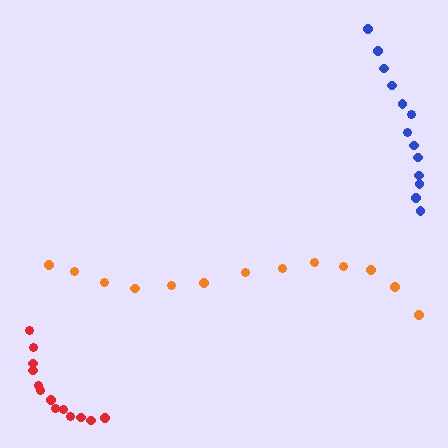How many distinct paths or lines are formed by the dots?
There are 3 distinct paths.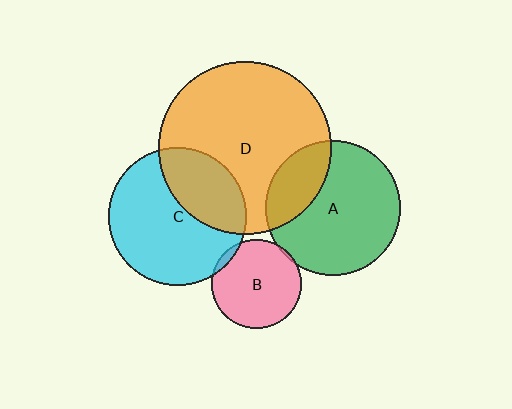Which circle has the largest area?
Circle D (orange).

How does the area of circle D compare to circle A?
Approximately 1.7 times.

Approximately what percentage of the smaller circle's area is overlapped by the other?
Approximately 5%.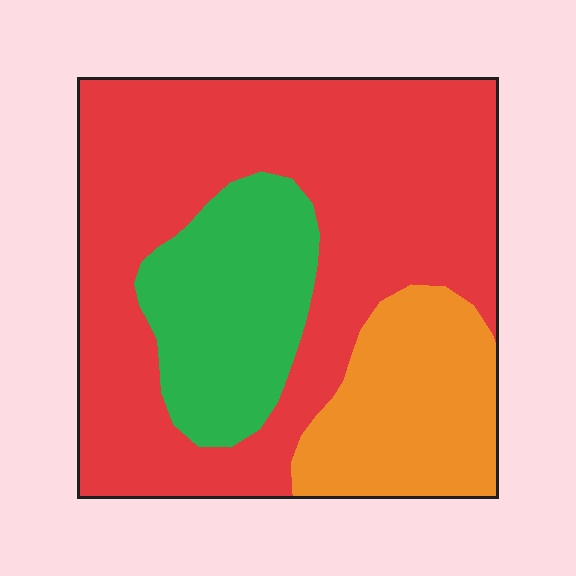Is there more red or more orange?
Red.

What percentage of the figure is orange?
Orange covers roughly 20% of the figure.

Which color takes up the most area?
Red, at roughly 60%.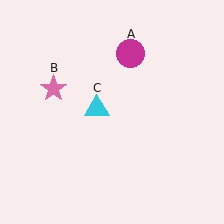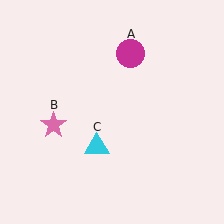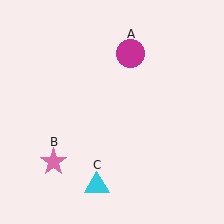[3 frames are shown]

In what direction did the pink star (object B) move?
The pink star (object B) moved down.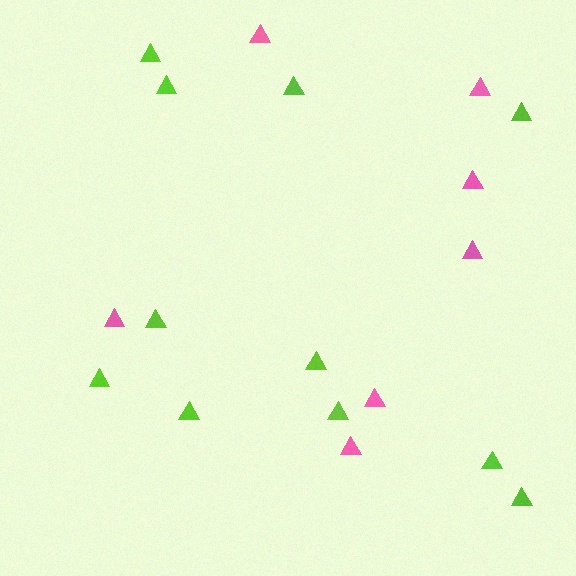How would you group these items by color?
There are 2 groups: one group of pink triangles (7) and one group of lime triangles (11).